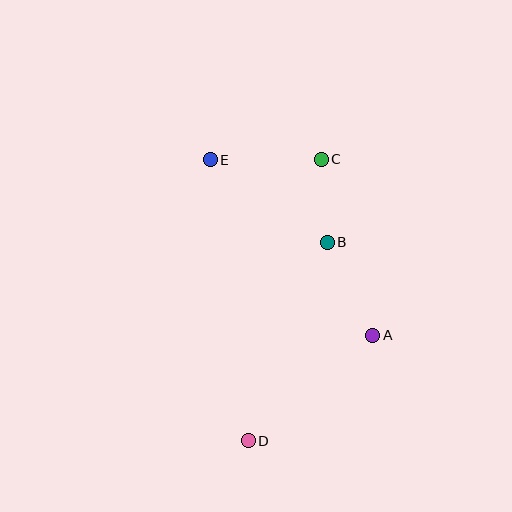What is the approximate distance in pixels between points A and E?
The distance between A and E is approximately 239 pixels.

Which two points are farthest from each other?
Points C and D are farthest from each other.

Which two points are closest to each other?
Points B and C are closest to each other.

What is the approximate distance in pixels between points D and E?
The distance between D and E is approximately 283 pixels.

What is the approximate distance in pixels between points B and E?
The distance between B and E is approximately 143 pixels.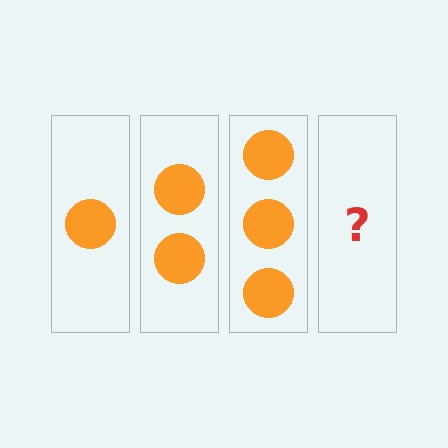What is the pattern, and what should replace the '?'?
The pattern is that each step adds one more circle. The '?' should be 4 circles.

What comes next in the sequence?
The next element should be 4 circles.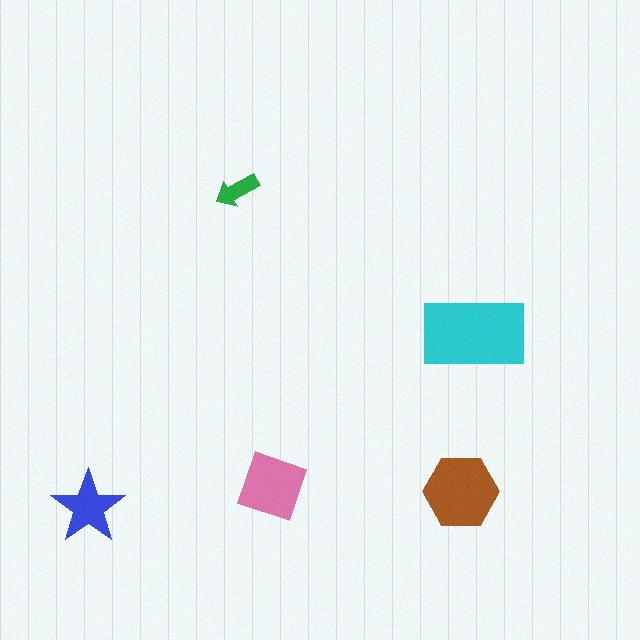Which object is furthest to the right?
The cyan rectangle is rightmost.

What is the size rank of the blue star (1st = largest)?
4th.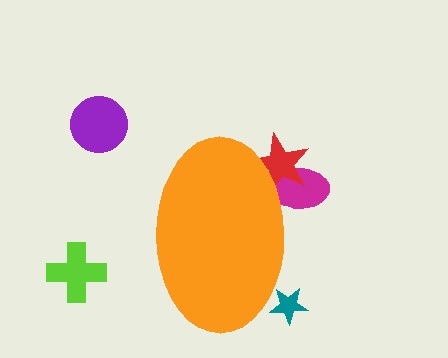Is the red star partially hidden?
Yes, the red star is partially hidden behind the orange ellipse.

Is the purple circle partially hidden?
No, the purple circle is fully visible.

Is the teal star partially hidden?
Yes, the teal star is partially hidden behind the orange ellipse.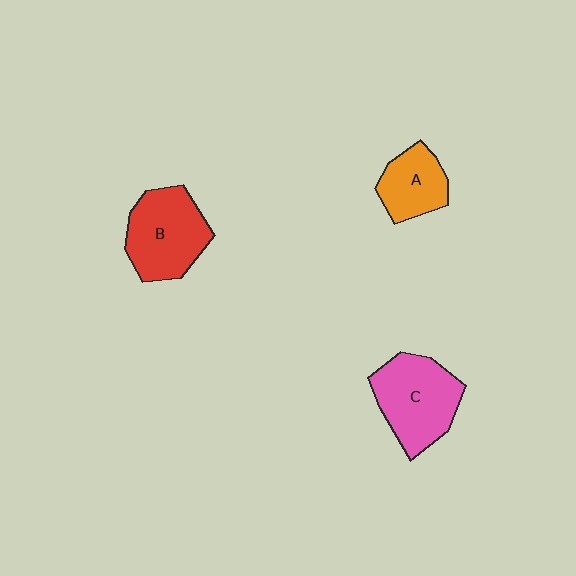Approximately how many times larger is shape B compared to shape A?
Approximately 1.5 times.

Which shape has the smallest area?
Shape A (orange).